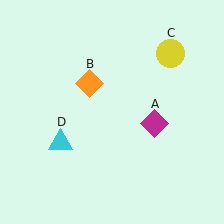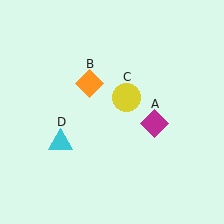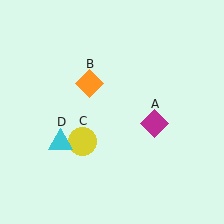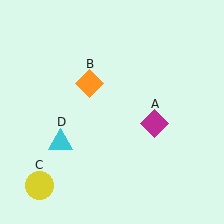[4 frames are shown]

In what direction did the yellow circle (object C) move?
The yellow circle (object C) moved down and to the left.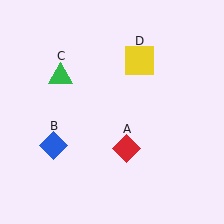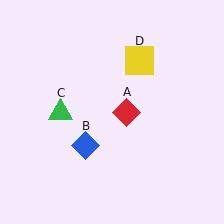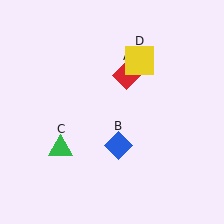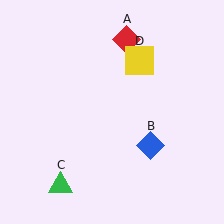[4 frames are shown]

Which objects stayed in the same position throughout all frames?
Yellow square (object D) remained stationary.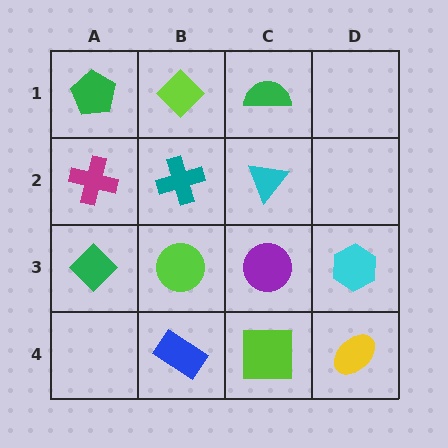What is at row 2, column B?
A teal cross.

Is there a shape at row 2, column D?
No, that cell is empty.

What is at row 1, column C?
A green semicircle.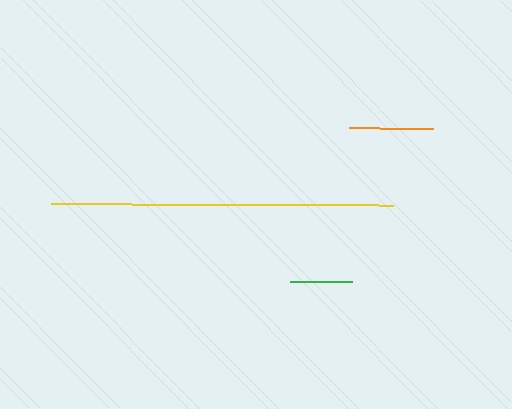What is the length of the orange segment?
The orange segment is approximately 85 pixels long.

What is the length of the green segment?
The green segment is approximately 62 pixels long.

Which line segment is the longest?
The yellow line is the longest at approximately 342 pixels.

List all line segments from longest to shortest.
From longest to shortest: yellow, orange, green.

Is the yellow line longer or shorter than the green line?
The yellow line is longer than the green line.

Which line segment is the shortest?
The green line is the shortest at approximately 62 pixels.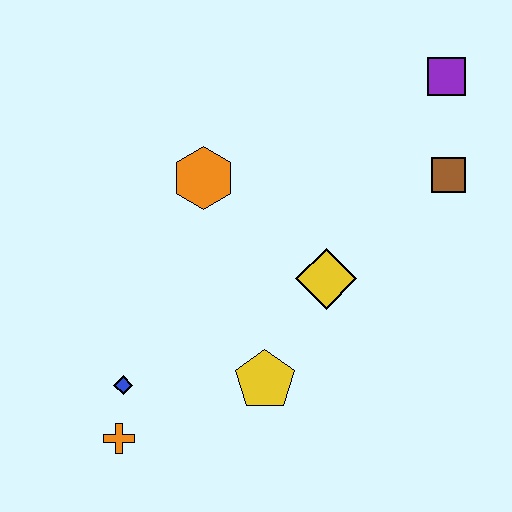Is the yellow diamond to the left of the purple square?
Yes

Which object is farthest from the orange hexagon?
The orange cross is farthest from the orange hexagon.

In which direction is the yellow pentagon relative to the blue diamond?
The yellow pentagon is to the right of the blue diamond.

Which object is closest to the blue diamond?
The orange cross is closest to the blue diamond.